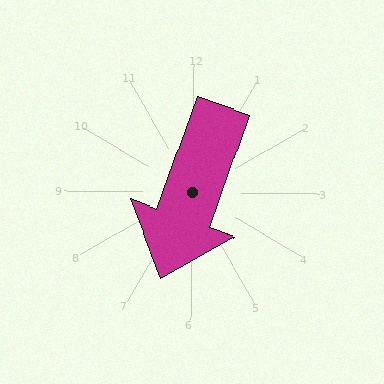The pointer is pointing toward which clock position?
Roughly 7 o'clock.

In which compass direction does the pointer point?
South.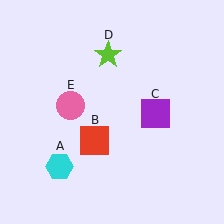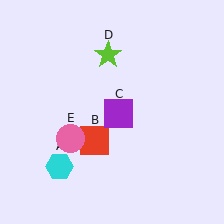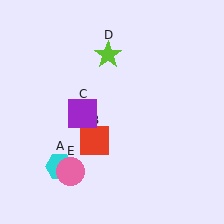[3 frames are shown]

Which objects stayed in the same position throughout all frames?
Cyan hexagon (object A) and red square (object B) and lime star (object D) remained stationary.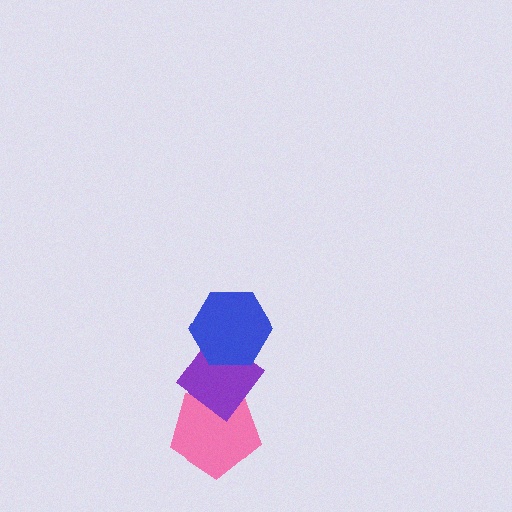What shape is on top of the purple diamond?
The blue hexagon is on top of the purple diamond.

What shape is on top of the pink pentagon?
The purple diamond is on top of the pink pentagon.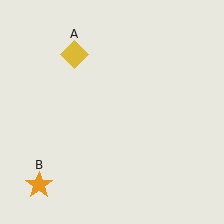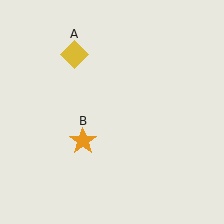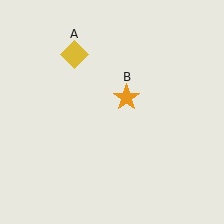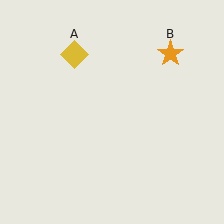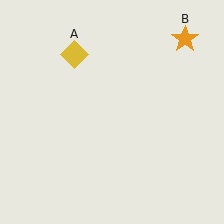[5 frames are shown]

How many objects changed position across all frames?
1 object changed position: orange star (object B).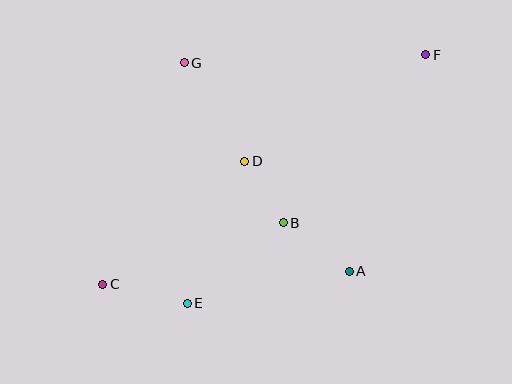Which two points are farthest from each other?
Points C and F are farthest from each other.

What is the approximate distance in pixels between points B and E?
The distance between B and E is approximately 125 pixels.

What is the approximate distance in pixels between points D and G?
The distance between D and G is approximately 116 pixels.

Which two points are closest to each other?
Points B and D are closest to each other.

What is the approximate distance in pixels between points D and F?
The distance between D and F is approximately 210 pixels.